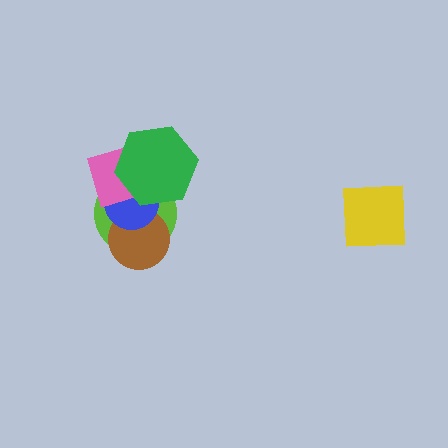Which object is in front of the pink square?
The green hexagon is in front of the pink square.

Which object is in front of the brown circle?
The blue circle is in front of the brown circle.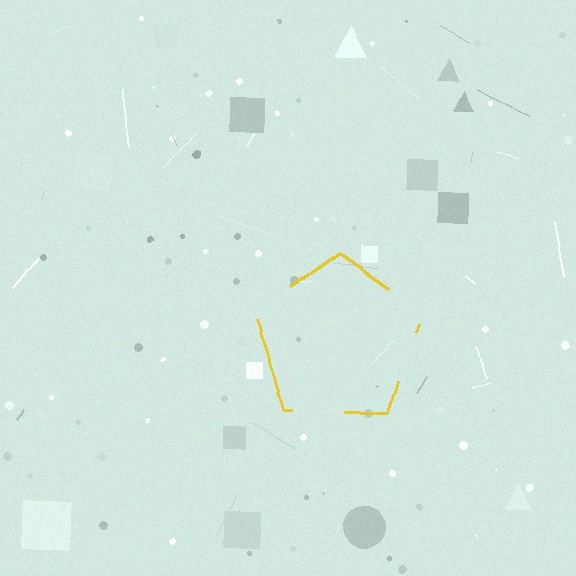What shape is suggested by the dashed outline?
The dashed outline suggests a pentagon.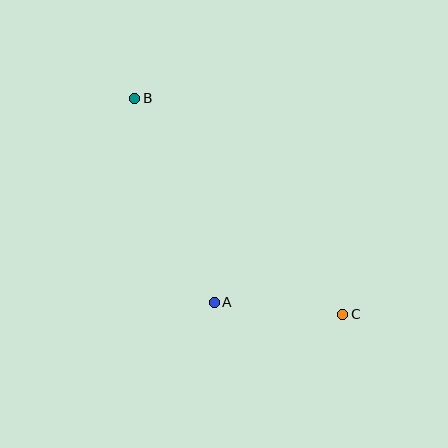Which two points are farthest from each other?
Points B and C are farthest from each other.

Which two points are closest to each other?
Points A and C are closest to each other.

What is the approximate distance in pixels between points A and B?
The distance between A and B is approximately 219 pixels.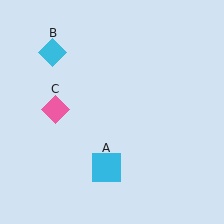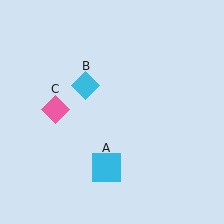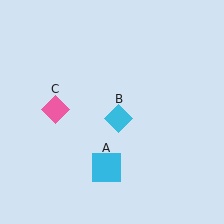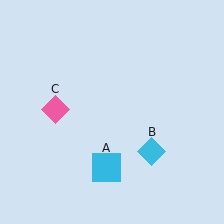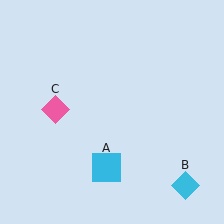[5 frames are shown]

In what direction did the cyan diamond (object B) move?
The cyan diamond (object B) moved down and to the right.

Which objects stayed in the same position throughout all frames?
Cyan square (object A) and pink diamond (object C) remained stationary.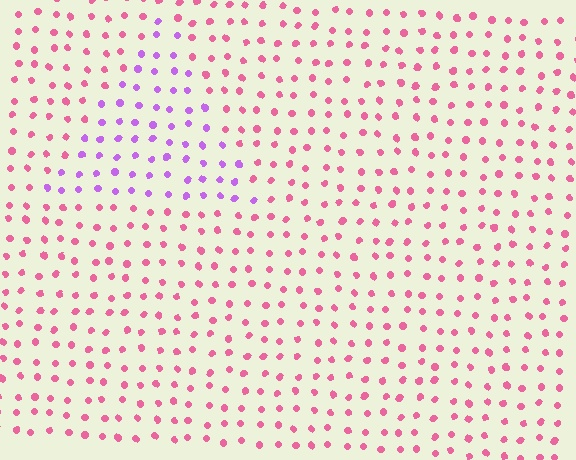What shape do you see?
I see a triangle.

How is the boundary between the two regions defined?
The boundary is defined purely by a slight shift in hue (about 52 degrees). Spacing, size, and orientation are identical on both sides.